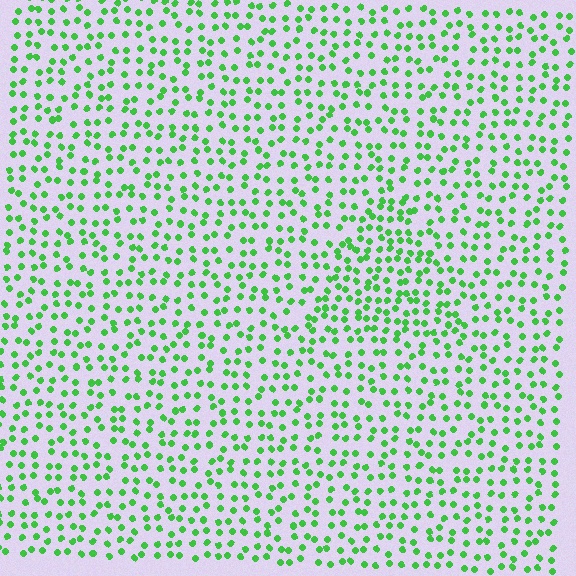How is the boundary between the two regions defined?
The boundary is defined by a change in element density (approximately 1.5x ratio). All elements are the same color, size, and shape.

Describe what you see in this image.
The image contains small green elements arranged at two different densities. A triangle-shaped region is visible where the elements are more densely packed than the surrounding area.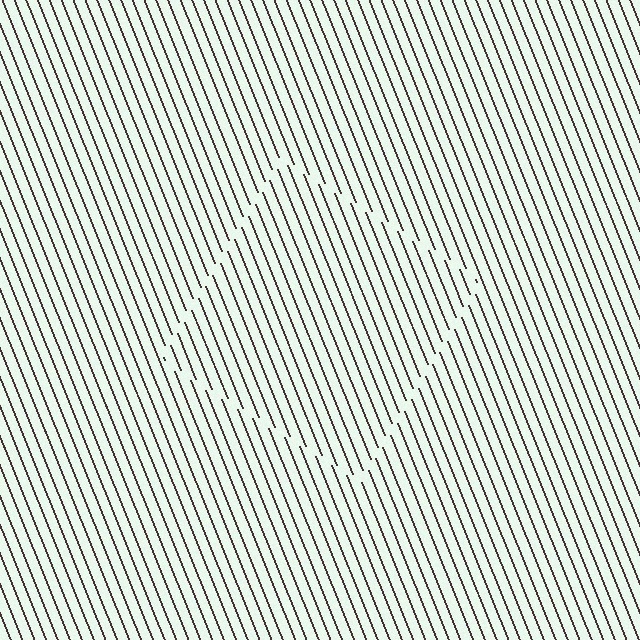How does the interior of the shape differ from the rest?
The interior of the shape contains the same grating, shifted by half a period — the contour is defined by the phase discontinuity where line-ends from the inner and outer gratings abut.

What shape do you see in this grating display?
An illusory square. The interior of the shape contains the same grating, shifted by half a period — the contour is defined by the phase discontinuity where line-ends from the inner and outer gratings abut.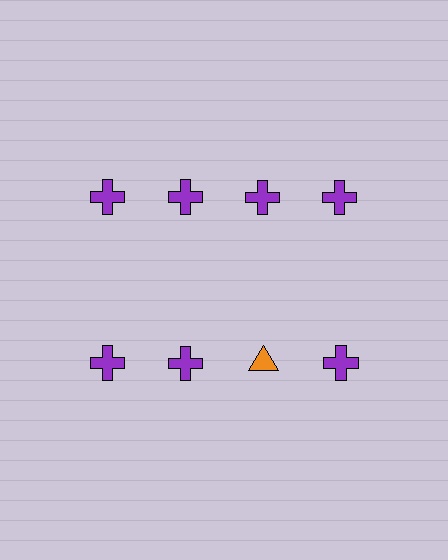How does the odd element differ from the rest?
It differs in both color (orange instead of purple) and shape (triangle instead of cross).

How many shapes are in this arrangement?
There are 8 shapes arranged in a grid pattern.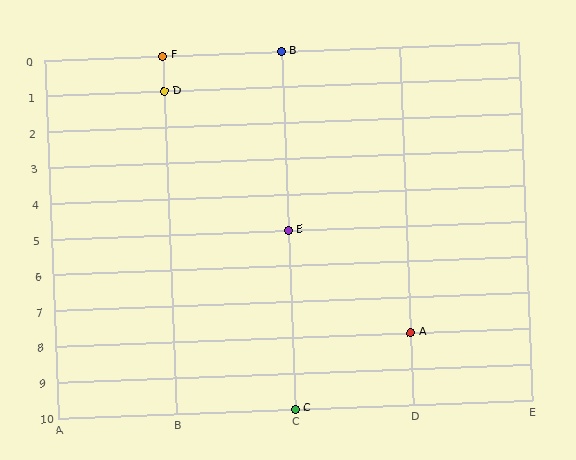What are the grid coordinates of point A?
Point A is at grid coordinates (D, 8).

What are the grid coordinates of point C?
Point C is at grid coordinates (C, 10).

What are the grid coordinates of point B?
Point B is at grid coordinates (C, 0).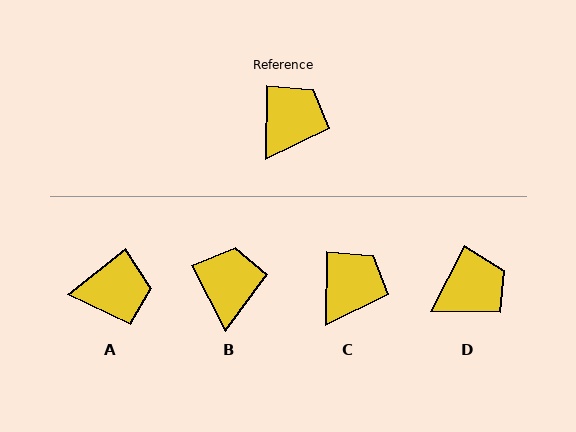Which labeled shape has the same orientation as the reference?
C.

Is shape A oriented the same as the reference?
No, it is off by about 51 degrees.